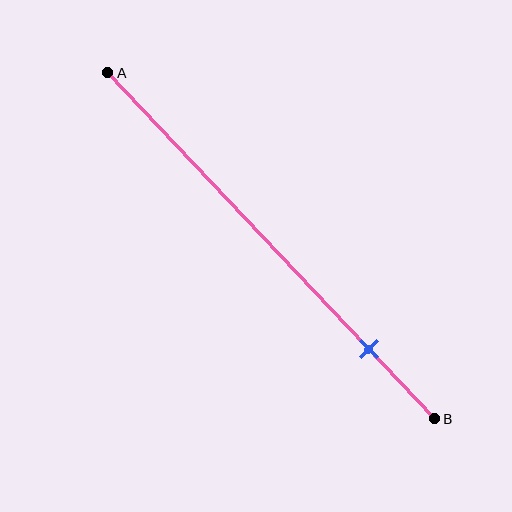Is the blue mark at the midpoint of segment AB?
No, the mark is at about 80% from A, not at the 50% midpoint.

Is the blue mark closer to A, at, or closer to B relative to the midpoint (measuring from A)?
The blue mark is closer to point B than the midpoint of segment AB.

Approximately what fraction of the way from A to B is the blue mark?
The blue mark is approximately 80% of the way from A to B.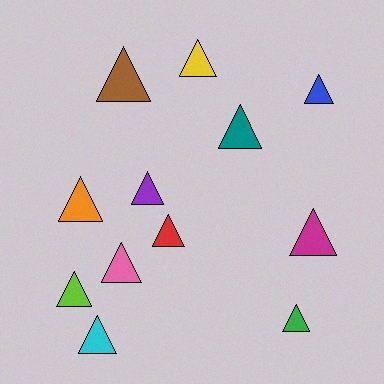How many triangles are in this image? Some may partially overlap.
There are 12 triangles.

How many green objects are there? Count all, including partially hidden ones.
There is 1 green object.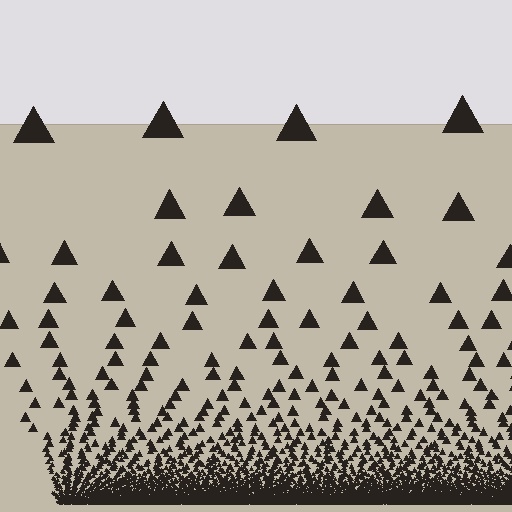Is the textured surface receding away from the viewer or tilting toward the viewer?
The surface appears to tilt toward the viewer. Texture elements get larger and sparser toward the top.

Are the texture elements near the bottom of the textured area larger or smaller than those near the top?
Smaller. The gradient is inverted — elements near the bottom are smaller and denser.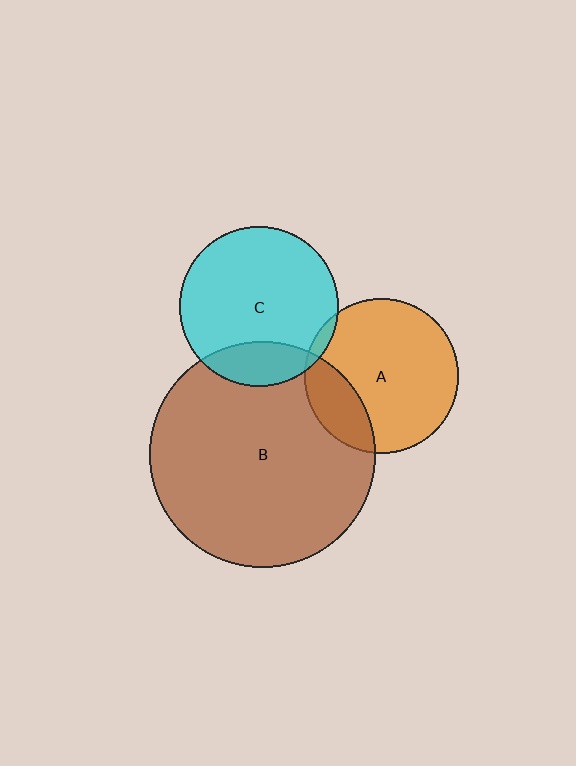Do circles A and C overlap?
Yes.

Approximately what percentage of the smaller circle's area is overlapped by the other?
Approximately 5%.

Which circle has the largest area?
Circle B (brown).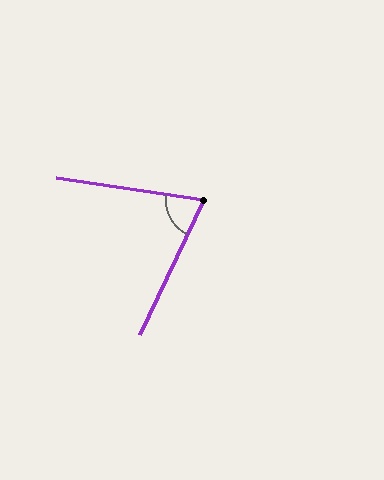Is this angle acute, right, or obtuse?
It is acute.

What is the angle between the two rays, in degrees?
Approximately 73 degrees.